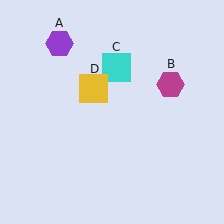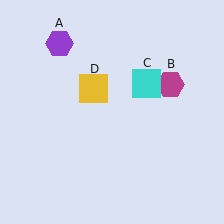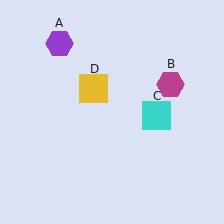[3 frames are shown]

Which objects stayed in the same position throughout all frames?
Purple hexagon (object A) and magenta hexagon (object B) and yellow square (object D) remained stationary.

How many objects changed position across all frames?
1 object changed position: cyan square (object C).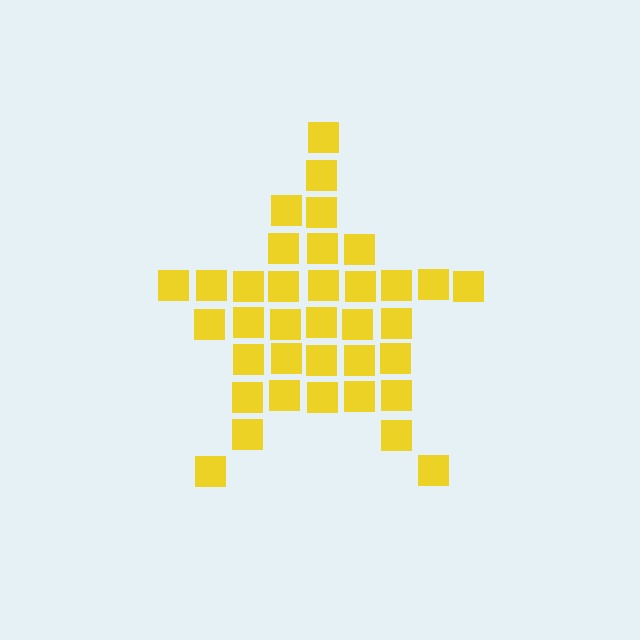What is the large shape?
The large shape is a star.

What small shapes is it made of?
It is made of small squares.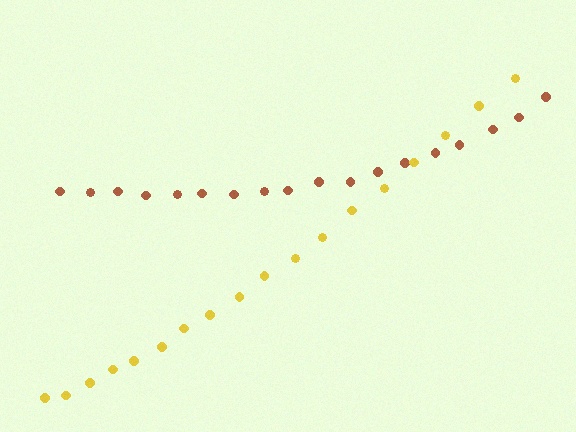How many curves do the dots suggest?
There are 2 distinct paths.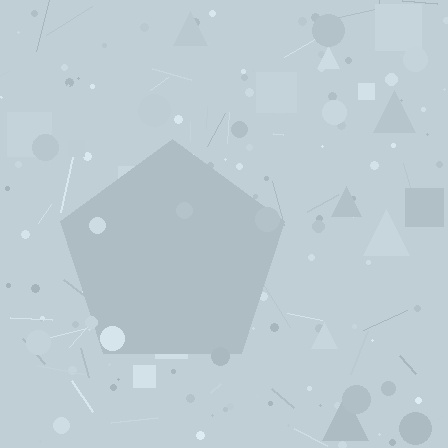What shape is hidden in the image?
A pentagon is hidden in the image.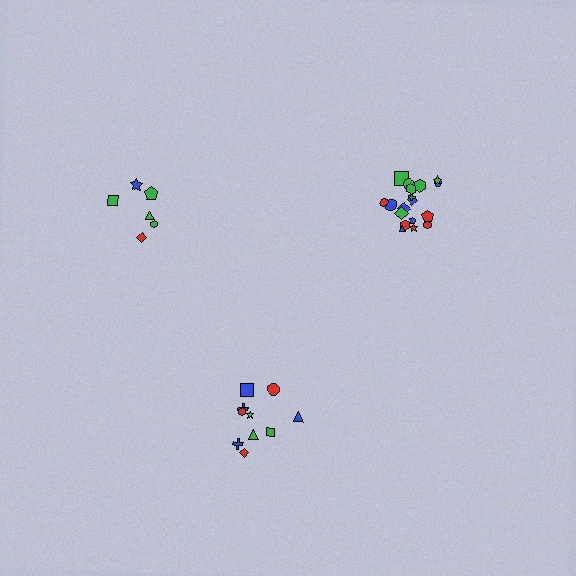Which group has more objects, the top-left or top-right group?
The top-right group.